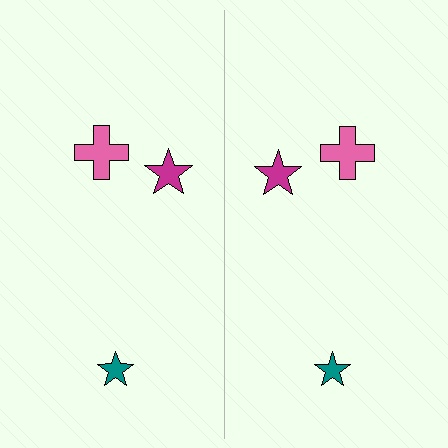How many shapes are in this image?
There are 6 shapes in this image.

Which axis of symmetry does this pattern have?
The pattern has a vertical axis of symmetry running through the center of the image.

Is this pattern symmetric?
Yes, this pattern has bilateral (reflection) symmetry.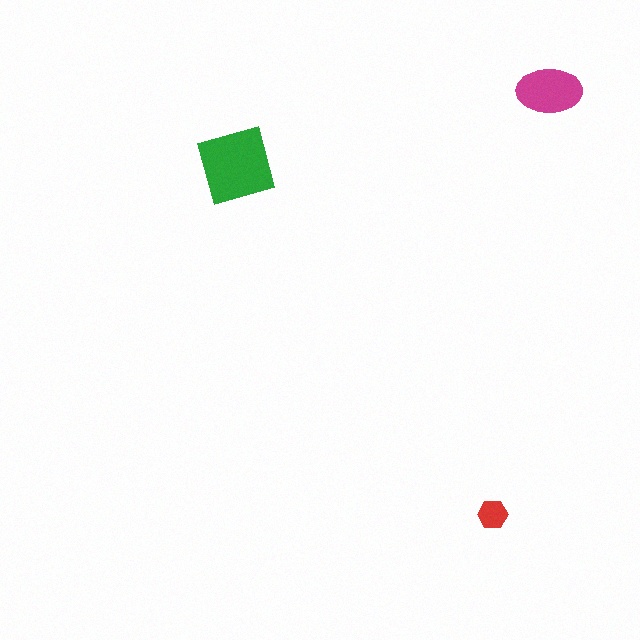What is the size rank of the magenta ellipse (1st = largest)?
2nd.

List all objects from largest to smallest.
The green diamond, the magenta ellipse, the red hexagon.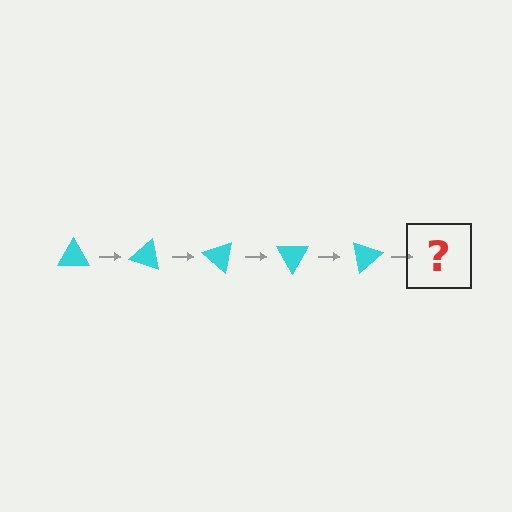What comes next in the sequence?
The next element should be a cyan triangle rotated 100 degrees.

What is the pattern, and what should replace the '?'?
The pattern is that the triangle rotates 20 degrees each step. The '?' should be a cyan triangle rotated 100 degrees.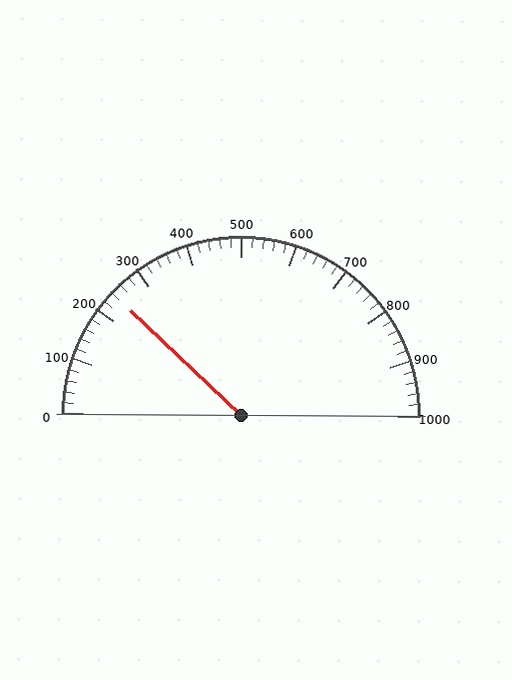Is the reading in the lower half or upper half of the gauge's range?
The reading is in the lower half of the range (0 to 1000).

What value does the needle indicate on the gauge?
The needle indicates approximately 240.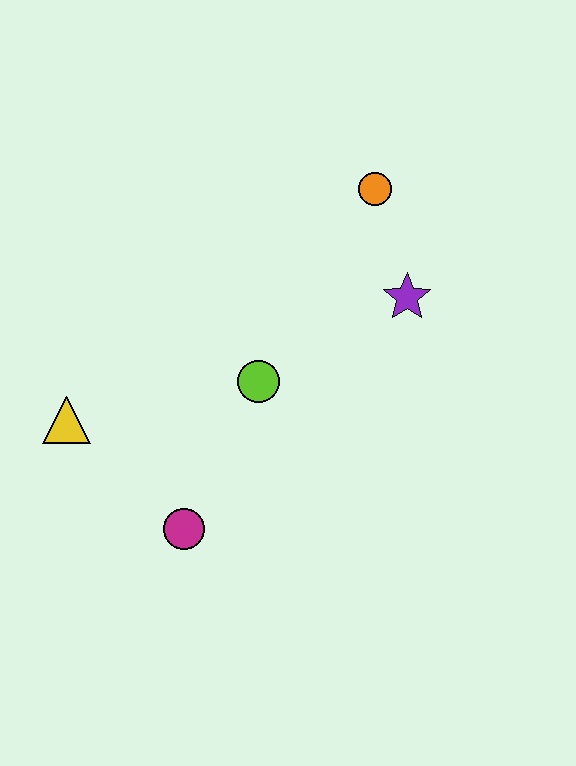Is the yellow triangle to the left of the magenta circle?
Yes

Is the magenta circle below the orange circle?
Yes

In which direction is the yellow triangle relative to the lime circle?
The yellow triangle is to the left of the lime circle.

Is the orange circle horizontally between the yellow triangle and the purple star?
Yes